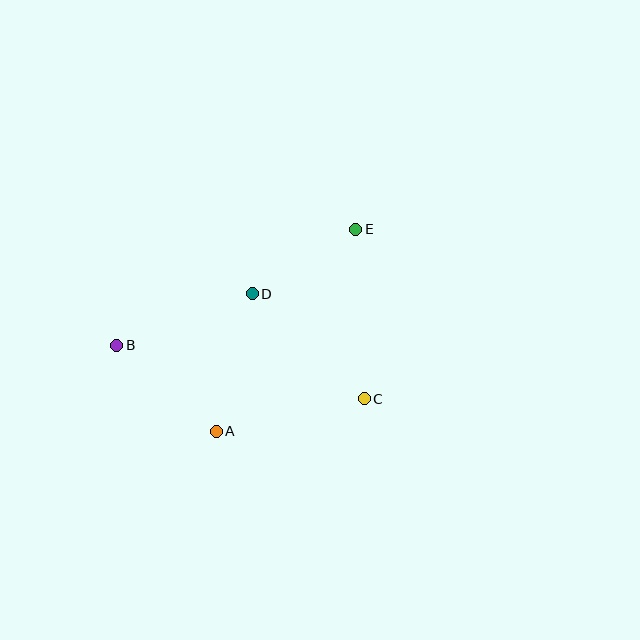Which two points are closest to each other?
Points D and E are closest to each other.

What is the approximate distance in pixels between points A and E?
The distance between A and E is approximately 246 pixels.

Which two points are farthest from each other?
Points B and E are farthest from each other.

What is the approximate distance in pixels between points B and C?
The distance between B and C is approximately 253 pixels.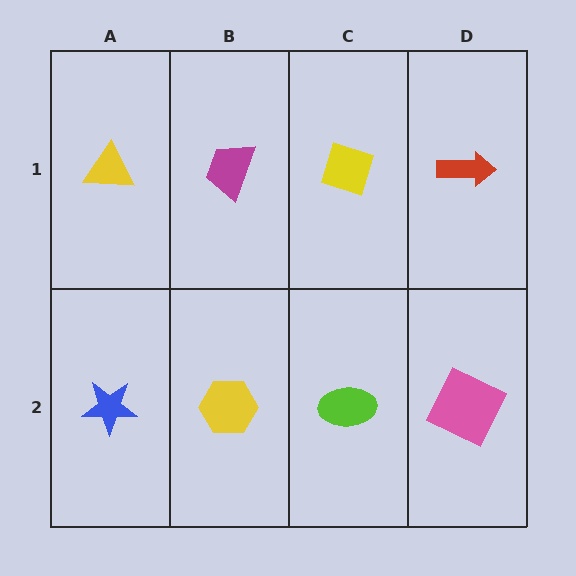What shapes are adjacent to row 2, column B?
A magenta trapezoid (row 1, column B), a blue star (row 2, column A), a lime ellipse (row 2, column C).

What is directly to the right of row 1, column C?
A red arrow.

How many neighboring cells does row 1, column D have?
2.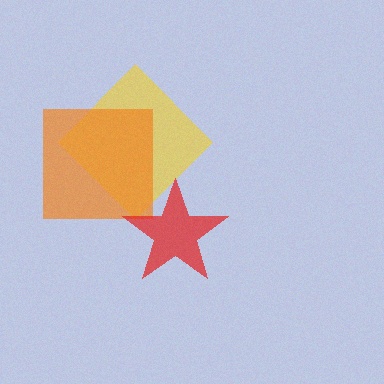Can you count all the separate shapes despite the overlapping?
Yes, there are 3 separate shapes.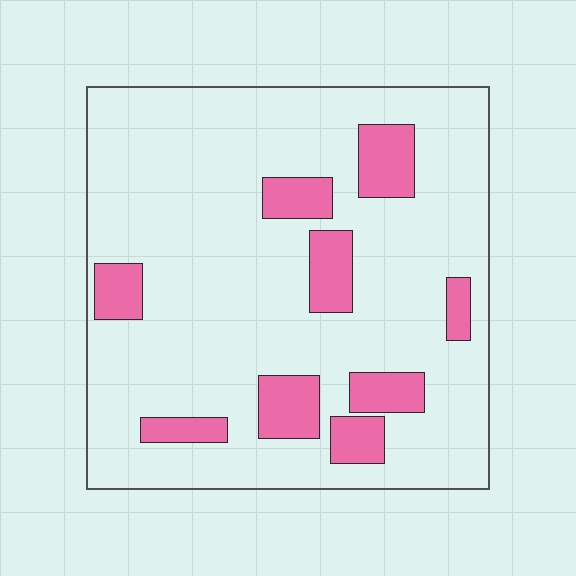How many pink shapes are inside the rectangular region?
9.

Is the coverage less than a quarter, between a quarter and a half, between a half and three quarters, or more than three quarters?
Less than a quarter.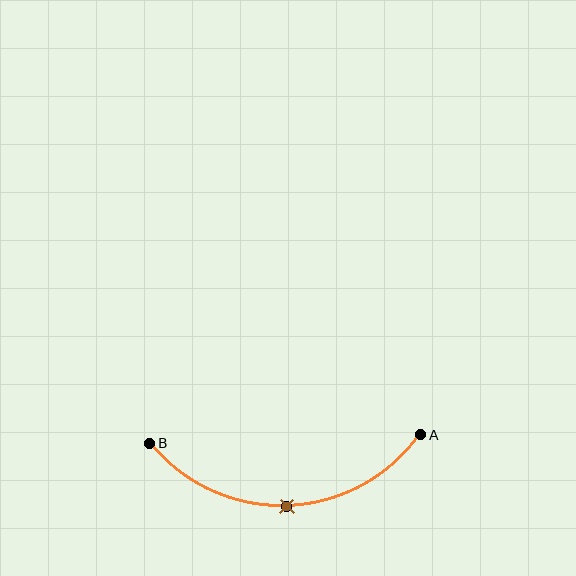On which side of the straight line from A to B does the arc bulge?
The arc bulges below the straight line connecting A and B.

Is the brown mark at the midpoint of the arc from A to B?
Yes. The brown mark lies on the arc at equal arc-length from both A and B — it is the arc midpoint.